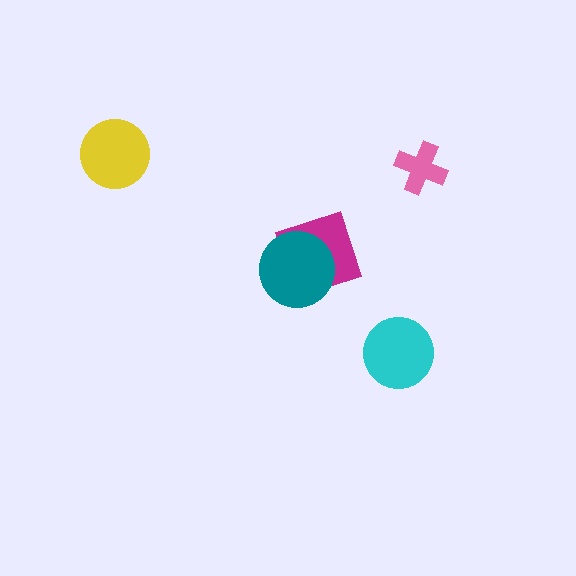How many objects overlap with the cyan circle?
0 objects overlap with the cyan circle.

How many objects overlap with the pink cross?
0 objects overlap with the pink cross.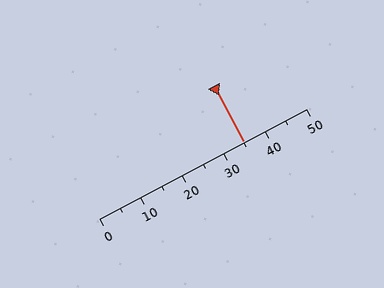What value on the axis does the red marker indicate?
The marker indicates approximately 35.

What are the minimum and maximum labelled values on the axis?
The axis runs from 0 to 50.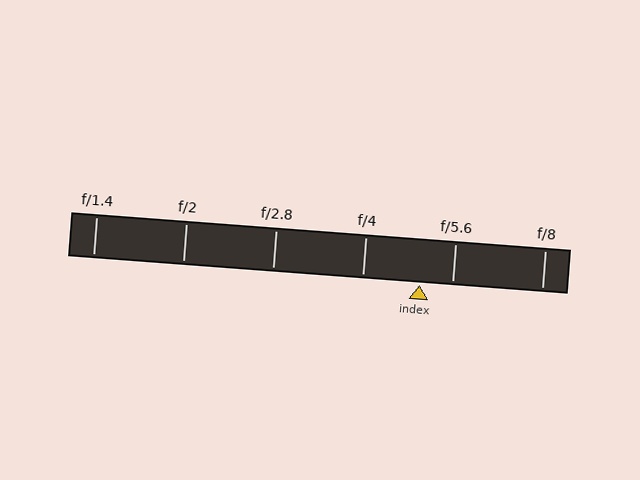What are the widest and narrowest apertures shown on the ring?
The widest aperture shown is f/1.4 and the narrowest is f/8.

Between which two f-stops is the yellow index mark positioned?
The index mark is between f/4 and f/5.6.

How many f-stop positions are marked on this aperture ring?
There are 6 f-stop positions marked.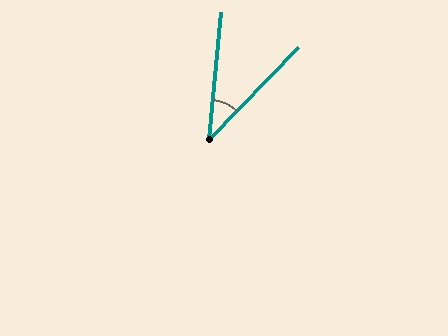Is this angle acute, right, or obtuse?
It is acute.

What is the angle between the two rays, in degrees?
Approximately 39 degrees.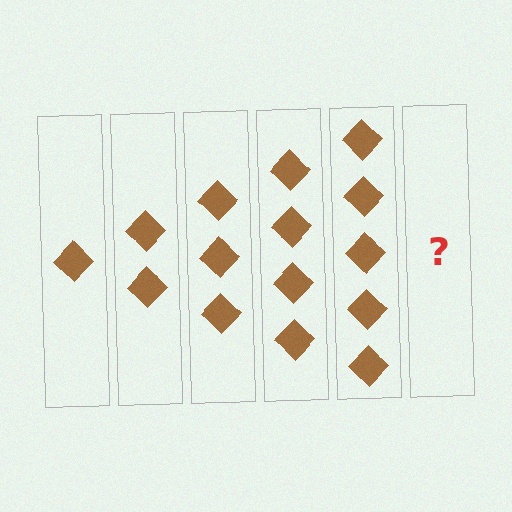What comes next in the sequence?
The next element should be 6 diamonds.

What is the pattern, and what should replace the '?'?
The pattern is that each step adds one more diamond. The '?' should be 6 diamonds.